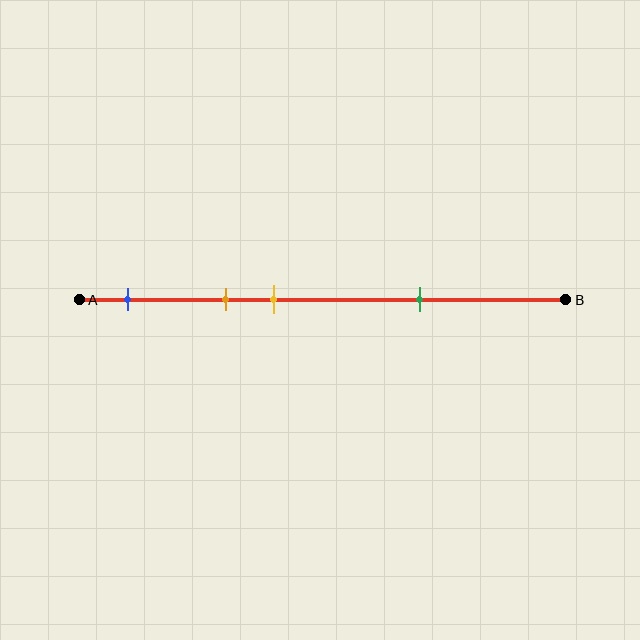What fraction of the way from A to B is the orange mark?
The orange mark is approximately 30% (0.3) of the way from A to B.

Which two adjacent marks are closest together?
The orange and yellow marks are the closest adjacent pair.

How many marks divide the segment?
There are 4 marks dividing the segment.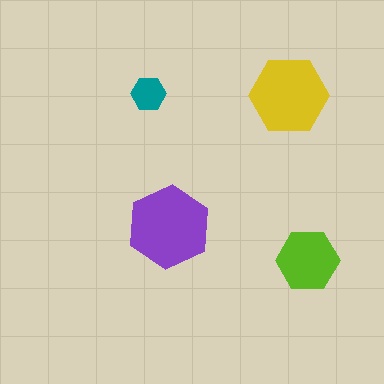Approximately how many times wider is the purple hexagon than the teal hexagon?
About 2.5 times wider.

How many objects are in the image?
There are 4 objects in the image.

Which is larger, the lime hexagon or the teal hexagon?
The lime one.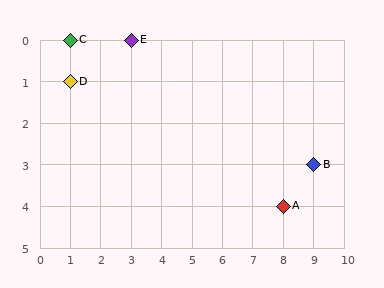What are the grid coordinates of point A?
Point A is at grid coordinates (8, 4).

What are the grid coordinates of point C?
Point C is at grid coordinates (1, 0).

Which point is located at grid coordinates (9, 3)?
Point B is at (9, 3).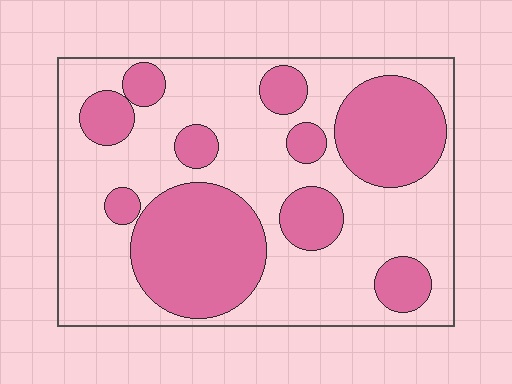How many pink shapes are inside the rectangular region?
10.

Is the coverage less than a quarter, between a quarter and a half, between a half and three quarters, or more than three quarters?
Between a quarter and a half.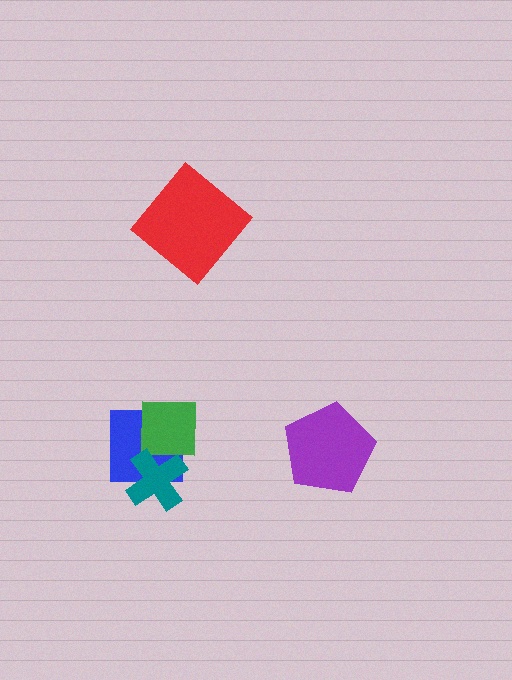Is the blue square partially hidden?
Yes, it is partially covered by another shape.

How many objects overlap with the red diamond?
0 objects overlap with the red diamond.